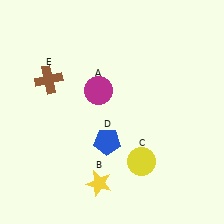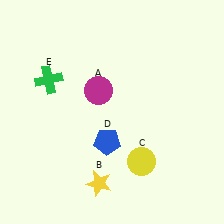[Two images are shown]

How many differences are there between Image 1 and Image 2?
There is 1 difference between the two images.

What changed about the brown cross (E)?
In Image 1, E is brown. In Image 2, it changed to green.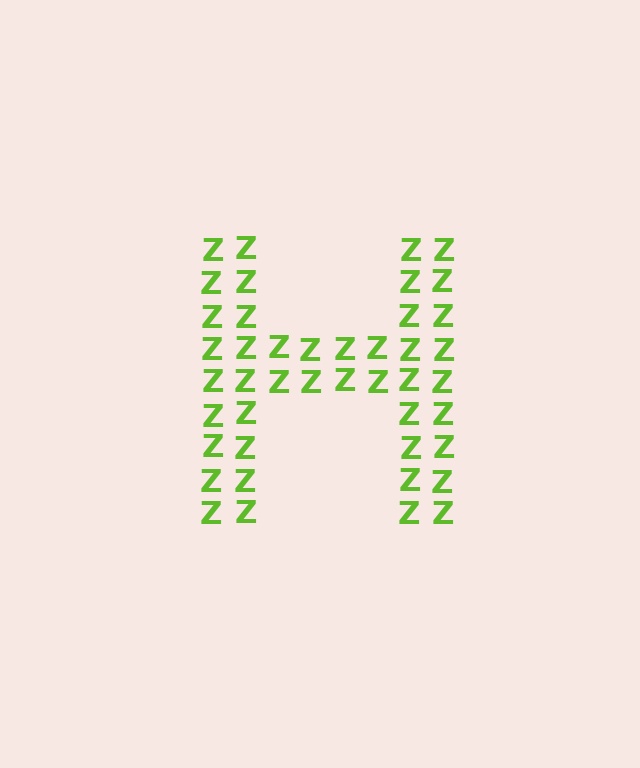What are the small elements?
The small elements are letter Z's.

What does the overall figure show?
The overall figure shows the letter H.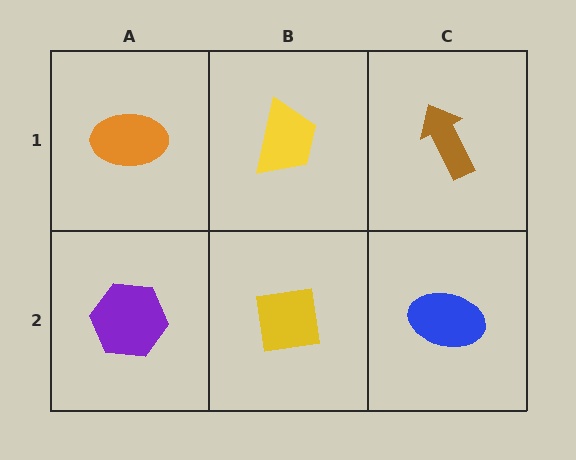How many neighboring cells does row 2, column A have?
2.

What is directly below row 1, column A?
A purple hexagon.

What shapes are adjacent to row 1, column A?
A purple hexagon (row 2, column A), a yellow trapezoid (row 1, column B).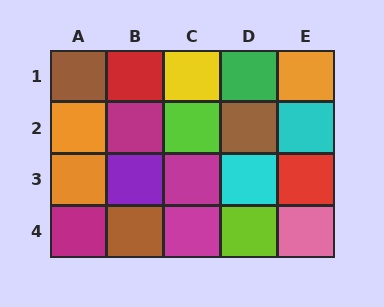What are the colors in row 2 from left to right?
Orange, magenta, lime, brown, cyan.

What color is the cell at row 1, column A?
Brown.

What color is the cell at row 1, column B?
Red.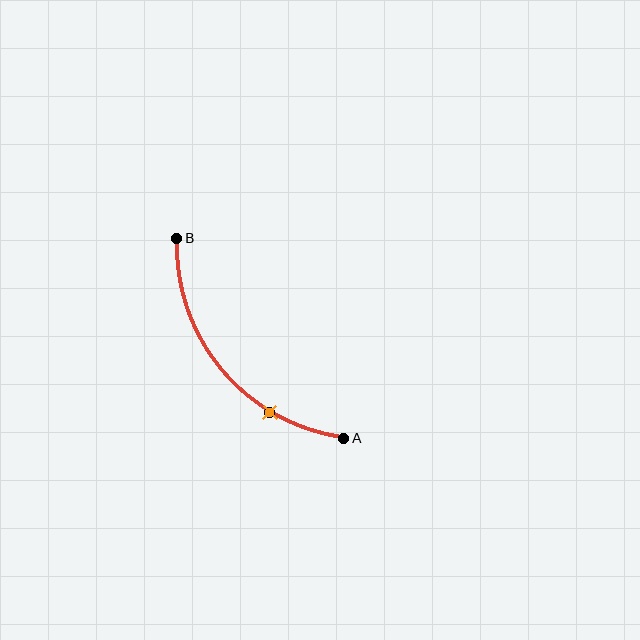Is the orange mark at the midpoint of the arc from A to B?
No. The orange mark lies on the arc but is closer to endpoint A. The arc midpoint would be at the point on the curve equidistant along the arc from both A and B.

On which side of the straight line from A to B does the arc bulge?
The arc bulges below and to the left of the straight line connecting A and B.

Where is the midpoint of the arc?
The arc midpoint is the point on the curve farthest from the straight line joining A and B. It sits below and to the left of that line.